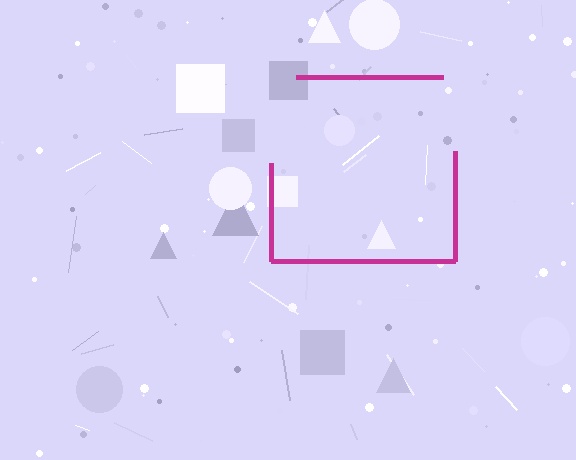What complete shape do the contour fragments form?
The contour fragments form a square.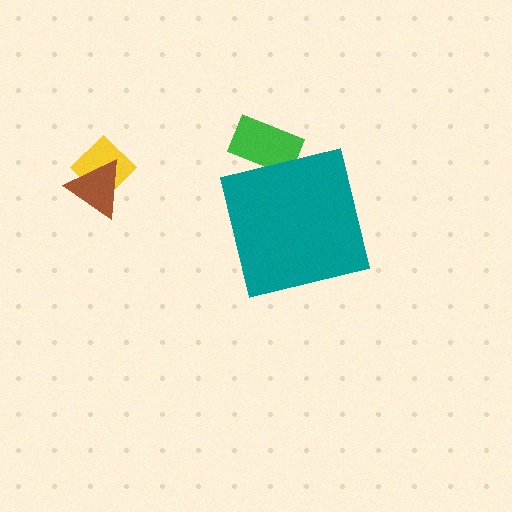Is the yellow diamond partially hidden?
No, the yellow diamond is fully visible.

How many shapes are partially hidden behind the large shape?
1 shape is partially hidden.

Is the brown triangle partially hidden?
No, the brown triangle is fully visible.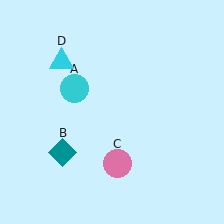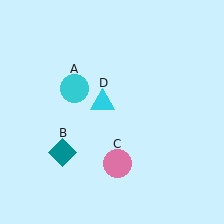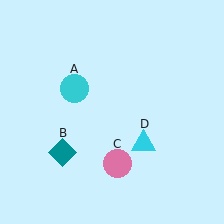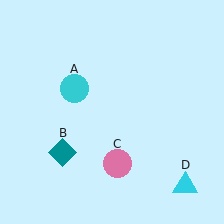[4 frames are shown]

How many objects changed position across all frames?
1 object changed position: cyan triangle (object D).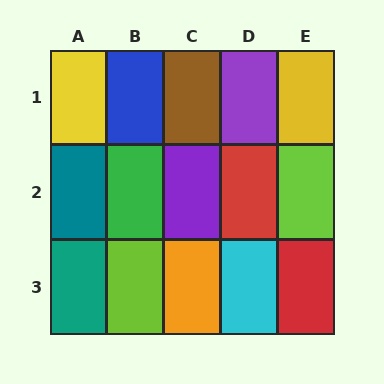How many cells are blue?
1 cell is blue.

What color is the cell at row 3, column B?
Lime.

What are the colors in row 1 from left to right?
Yellow, blue, brown, purple, yellow.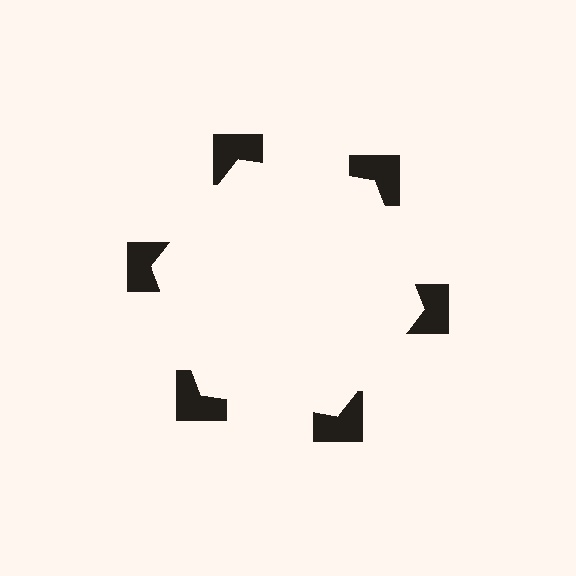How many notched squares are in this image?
There are 6 — one at each vertex of the illusory hexagon.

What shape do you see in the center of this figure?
An illusory hexagon — its edges are inferred from the aligned wedge cuts in the notched squares, not physically drawn.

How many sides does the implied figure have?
6 sides.